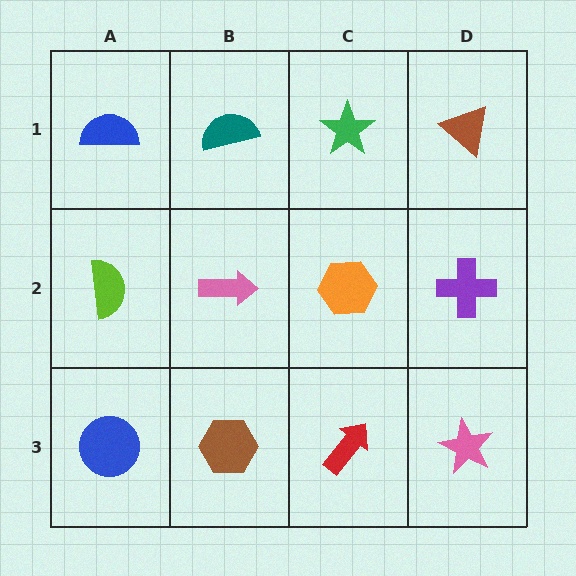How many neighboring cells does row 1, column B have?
3.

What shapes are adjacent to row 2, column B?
A teal semicircle (row 1, column B), a brown hexagon (row 3, column B), a lime semicircle (row 2, column A), an orange hexagon (row 2, column C).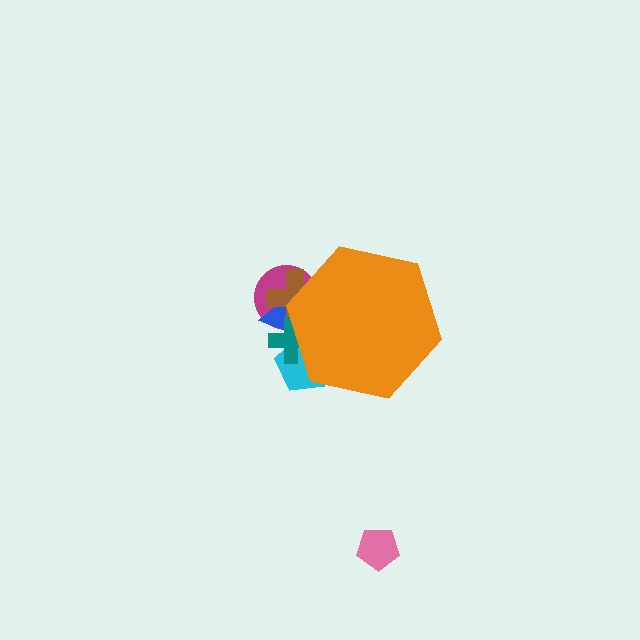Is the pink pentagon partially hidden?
No, the pink pentagon is fully visible.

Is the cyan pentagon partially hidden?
Yes, the cyan pentagon is partially hidden behind the orange hexagon.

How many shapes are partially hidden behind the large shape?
5 shapes are partially hidden.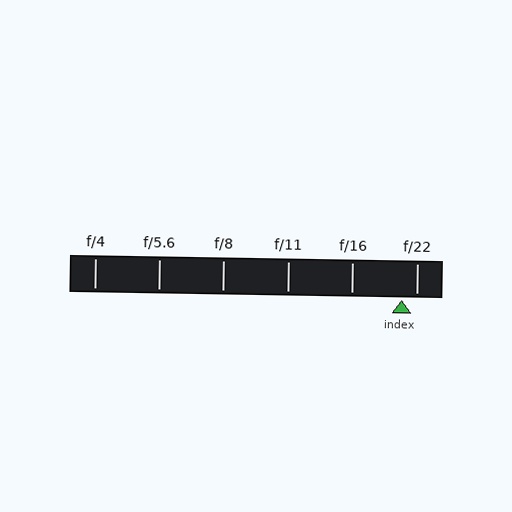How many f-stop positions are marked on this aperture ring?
There are 6 f-stop positions marked.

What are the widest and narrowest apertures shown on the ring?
The widest aperture shown is f/4 and the narrowest is f/22.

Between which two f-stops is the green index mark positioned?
The index mark is between f/16 and f/22.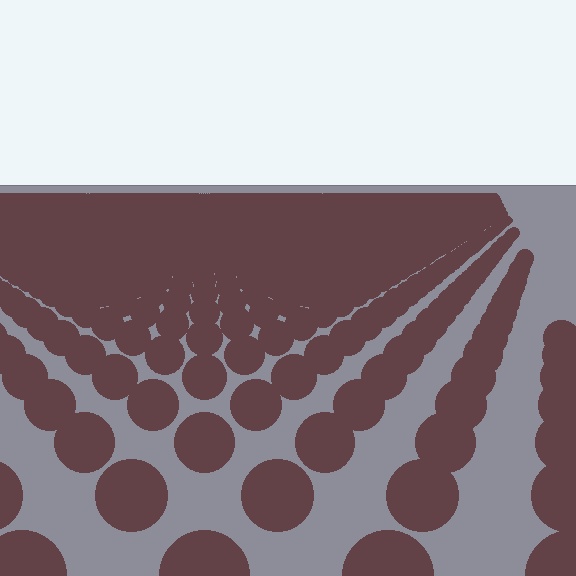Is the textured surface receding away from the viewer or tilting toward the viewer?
The surface is receding away from the viewer. Texture elements get smaller and denser toward the top.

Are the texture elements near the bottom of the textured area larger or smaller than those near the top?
Larger. Near the bottom, elements are closer to the viewer and appear at a bigger on-screen size.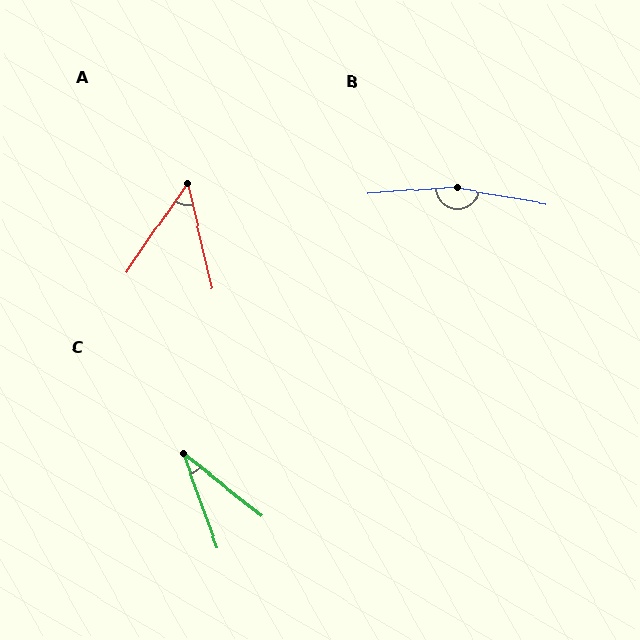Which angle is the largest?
B, at approximately 166 degrees.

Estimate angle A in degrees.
Approximately 47 degrees.